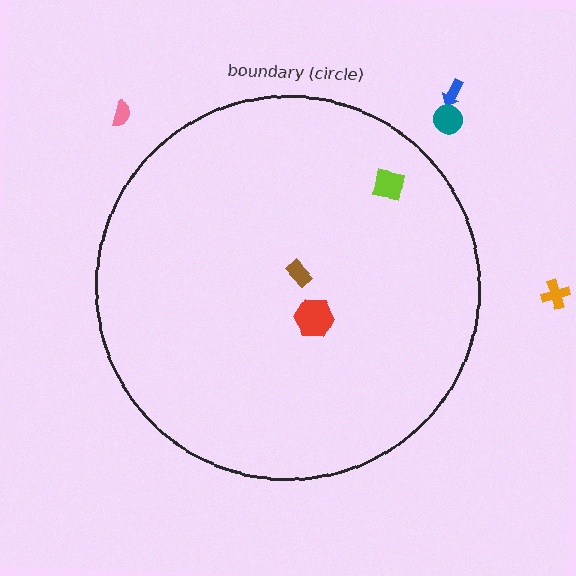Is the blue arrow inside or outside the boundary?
Outside.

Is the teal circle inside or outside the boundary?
Outside.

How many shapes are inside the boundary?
3 inside, 4 outside.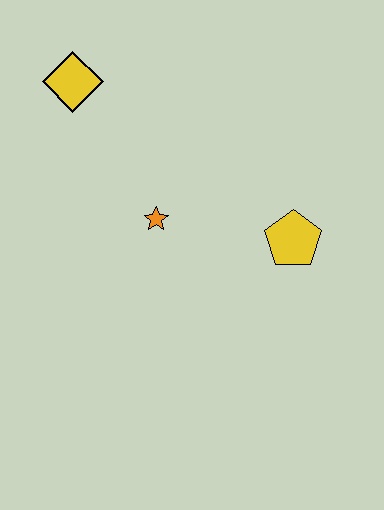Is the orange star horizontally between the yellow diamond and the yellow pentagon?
Yes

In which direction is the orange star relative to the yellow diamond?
The orange star is below the yellow diamond.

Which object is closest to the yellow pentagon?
The orange star is closest to the yellow pentagon.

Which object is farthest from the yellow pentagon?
The yellow diamond is farthest from the yellow pentagon.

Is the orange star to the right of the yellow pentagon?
No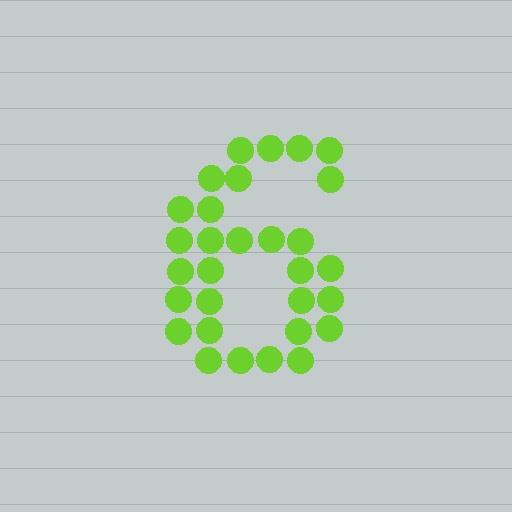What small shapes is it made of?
It is made of small circles.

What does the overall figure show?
The overall figure shows the digit 6.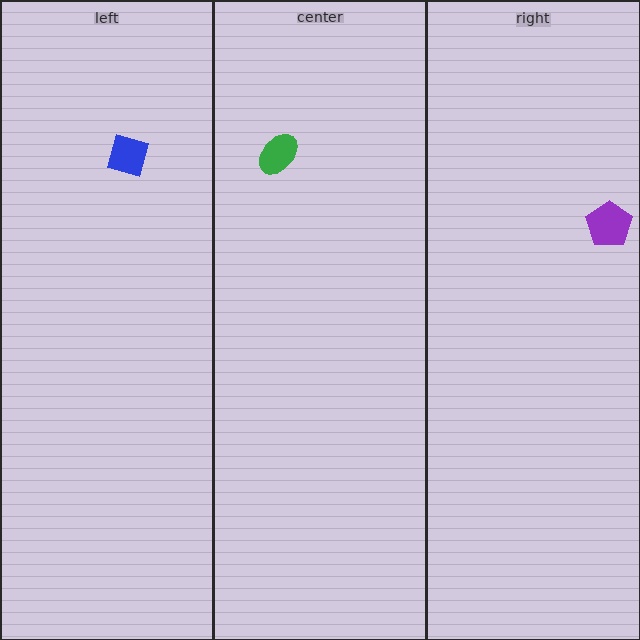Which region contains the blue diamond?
The left region.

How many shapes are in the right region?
1.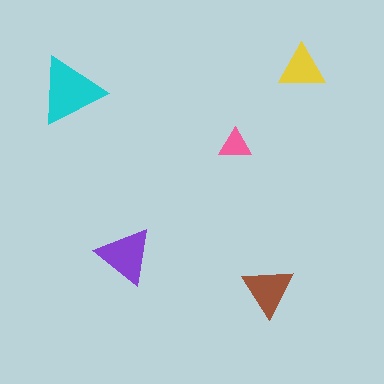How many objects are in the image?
There are 5 objects in the image.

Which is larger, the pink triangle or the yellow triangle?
The yellow one.